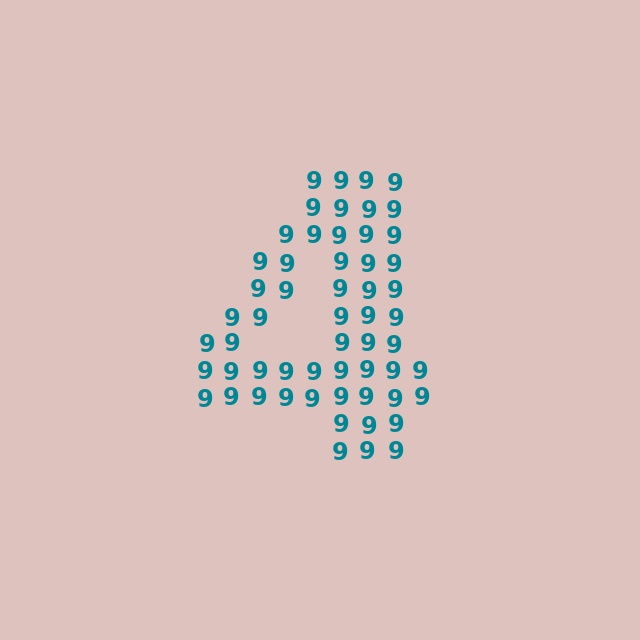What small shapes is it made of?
It is made of small digit 9's.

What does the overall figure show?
The overall figure shows the digit 4.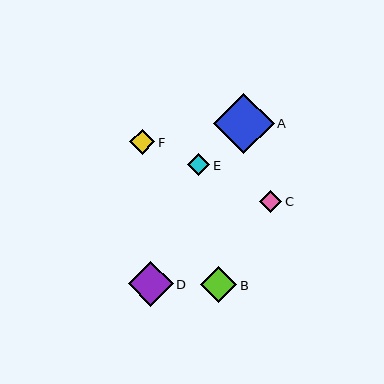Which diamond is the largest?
Diamond A is the largest with a size of approximately 60 pixels.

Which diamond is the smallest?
Diamond C is the smallest with a size of approximately 22 pixels.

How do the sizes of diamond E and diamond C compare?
Diamond E and diamond C are approximately the same size.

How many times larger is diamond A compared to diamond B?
Diamond A is approximately 1.7 times the size of diamond B.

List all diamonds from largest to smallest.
From largest to smallest: A, D, B, F, E, C.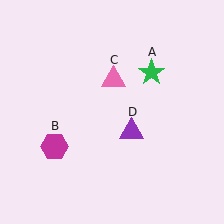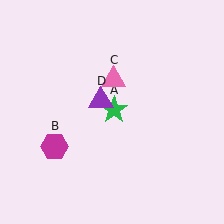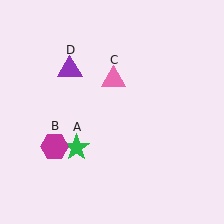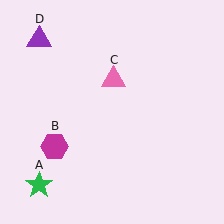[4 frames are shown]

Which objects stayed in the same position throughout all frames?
Magenta hexagon (object B) and pink triangle (object C) remained stationary.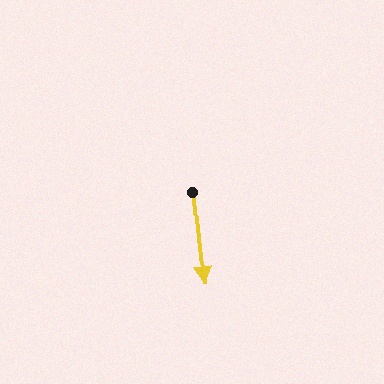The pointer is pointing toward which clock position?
Roughly 6 o'clock.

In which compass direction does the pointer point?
South.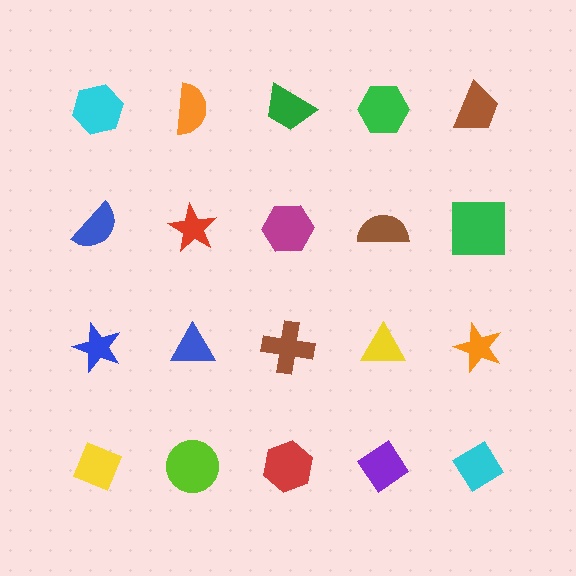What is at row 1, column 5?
A brown trapezoid.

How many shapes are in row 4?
5 shapes.